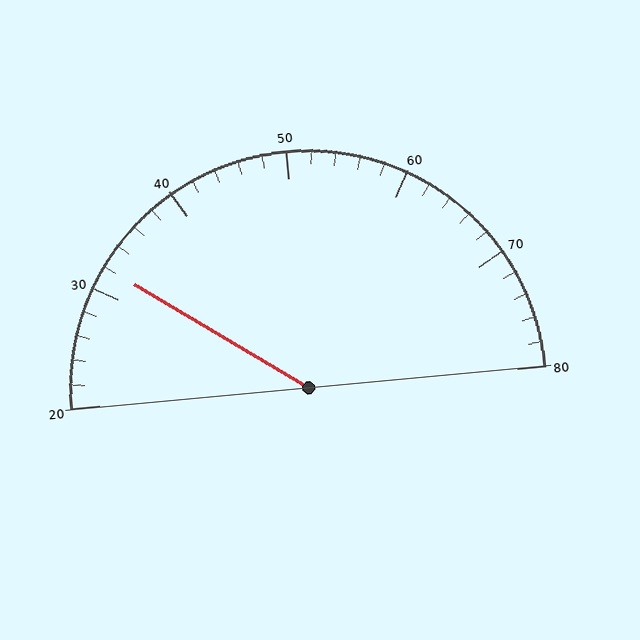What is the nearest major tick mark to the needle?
The nearest major tick mark is 30.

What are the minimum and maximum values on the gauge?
The gauge ranges from 20 to 80.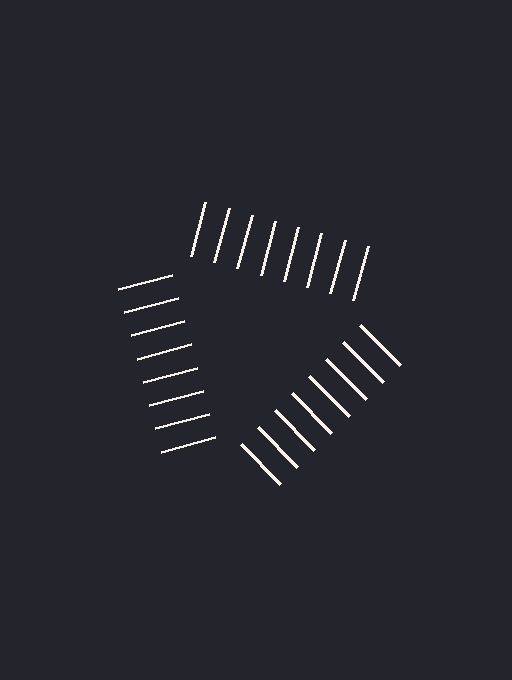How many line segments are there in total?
24 — 8 along each of the 3 edges.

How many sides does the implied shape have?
3 sides — the line-ends trace a triangle.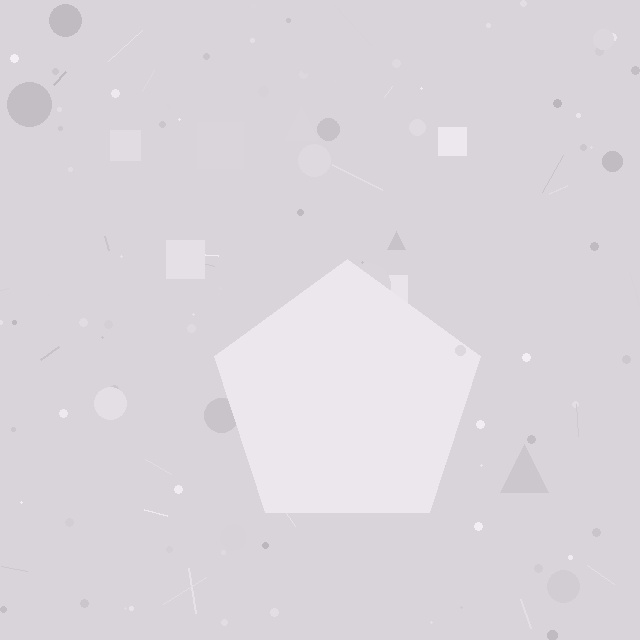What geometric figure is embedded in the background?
A pentagon is embedded in the background.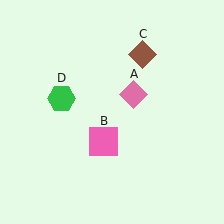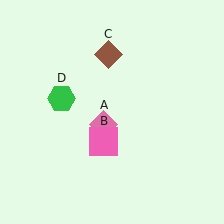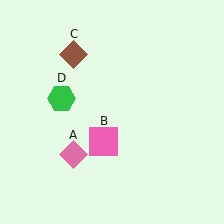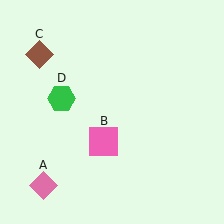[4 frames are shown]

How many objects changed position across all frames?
2 objects changed position: pink diamond (object A), brown diamond (object C).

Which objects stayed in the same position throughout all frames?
Pink square (object B) and green hexagon (object D) remained stationary.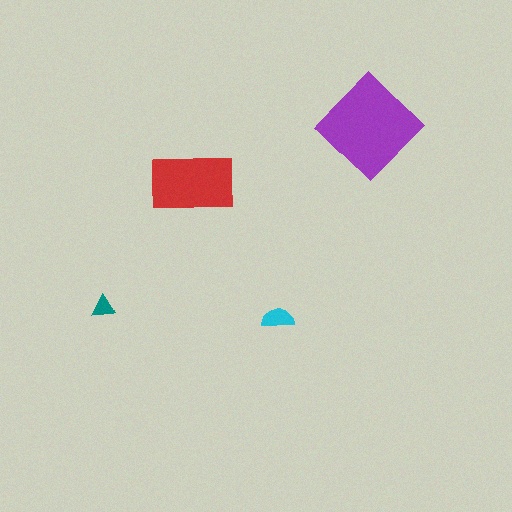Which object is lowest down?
The cyan semicircle is bottommost.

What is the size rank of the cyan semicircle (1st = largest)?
3rd.